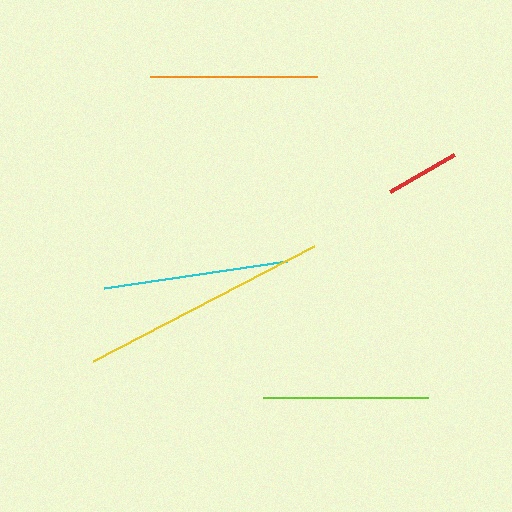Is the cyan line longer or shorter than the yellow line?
The yellow line is longer than the cyan line.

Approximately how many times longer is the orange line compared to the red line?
The orange line is approximately 2.2 times the length of the red line.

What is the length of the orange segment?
The orange segment is approximately 167 pixels long.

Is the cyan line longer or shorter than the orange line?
The cyan line is longer than the orange line.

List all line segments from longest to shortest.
From longest to shortest: yellow, cyan, orange, lime, red.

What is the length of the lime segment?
The lime segment is approximately 166 pixels long.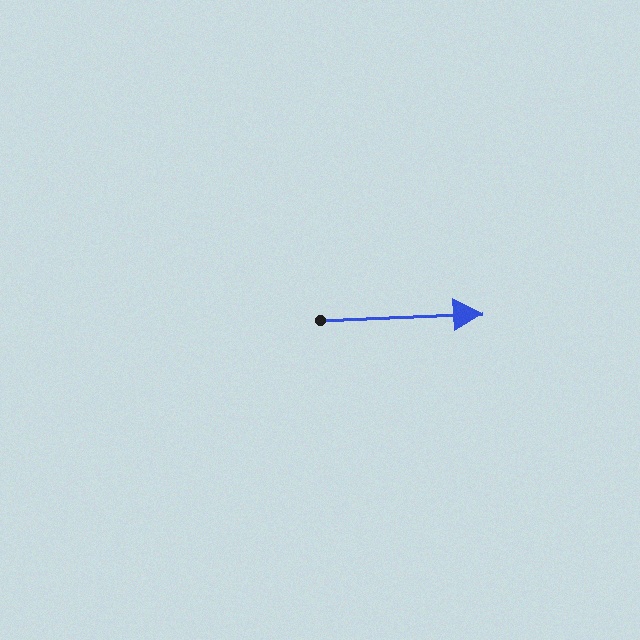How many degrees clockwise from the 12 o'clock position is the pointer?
Approximately 88 degrees.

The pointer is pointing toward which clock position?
Roughly 3 o'clock.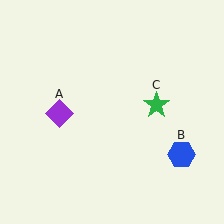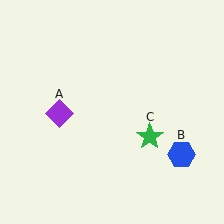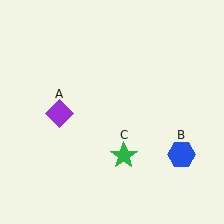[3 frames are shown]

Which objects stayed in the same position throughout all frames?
Purple diamond (object A) and blue hexagon (object B) remained stationary.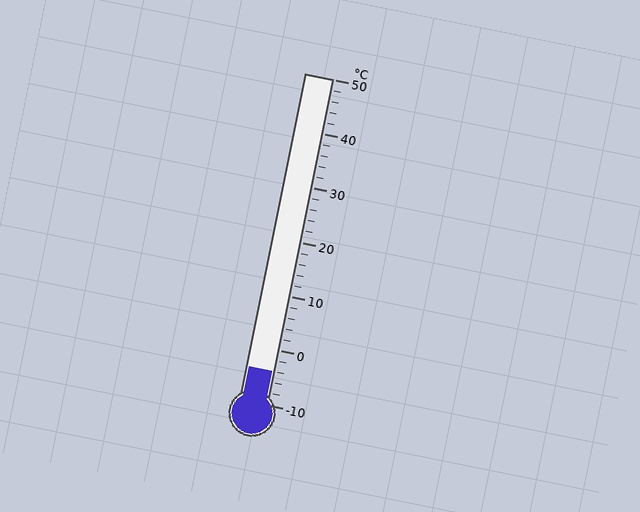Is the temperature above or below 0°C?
The temperature is below 0°C.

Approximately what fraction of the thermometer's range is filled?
The thermometer is filled to approximately 10% of its range.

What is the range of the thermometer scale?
The thermometer scale ranges from -10°C to 50°C.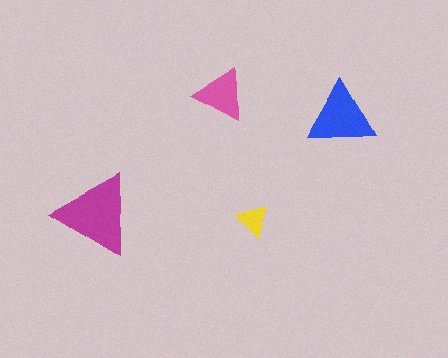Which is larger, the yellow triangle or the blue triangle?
The blue one.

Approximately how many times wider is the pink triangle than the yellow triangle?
About 1.5 times wider.